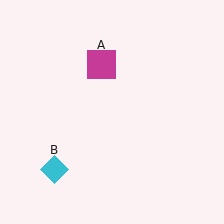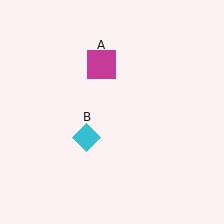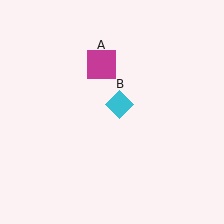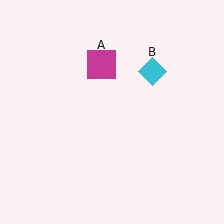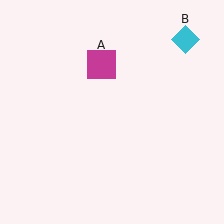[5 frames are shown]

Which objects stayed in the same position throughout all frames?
Magenta square (object A) remained stationary.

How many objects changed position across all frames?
1 object changed position: cyan diamond (object B).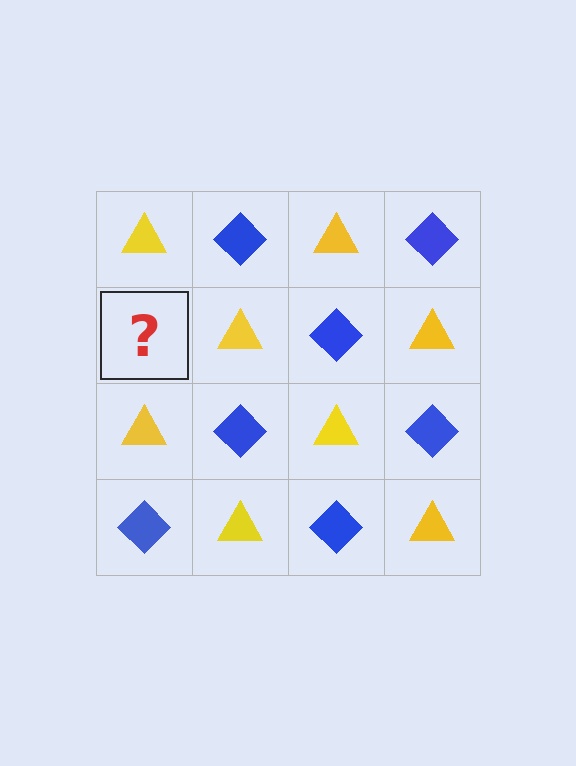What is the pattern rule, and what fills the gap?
The rule is that it alternates yellow triangle and blue diamond in a checkerboard pattern. The gap should be filled with a blue diamond.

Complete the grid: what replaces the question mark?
The question mark should be replaced with a blue diamond.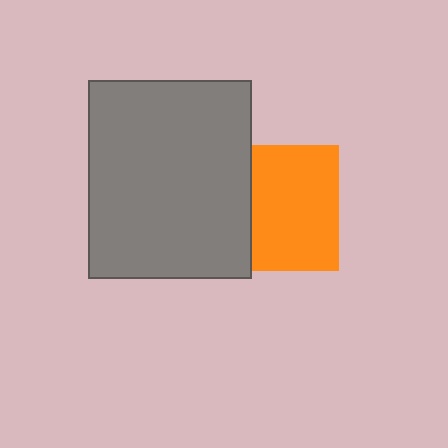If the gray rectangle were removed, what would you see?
You would see the complete orange square.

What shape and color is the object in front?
The object in front is a gray rectangle.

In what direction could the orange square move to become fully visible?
The orange square could move right. That would shift it out from behind the gray rectangle entirely.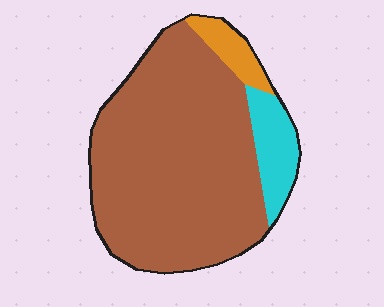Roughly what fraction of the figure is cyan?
Cyan covers about 10% of the figure.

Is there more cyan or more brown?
Brown.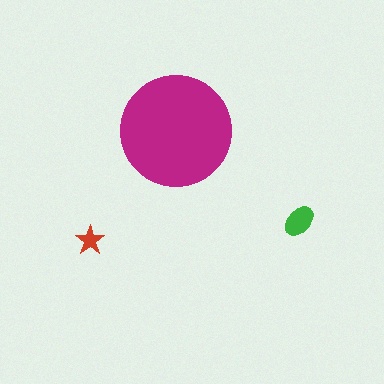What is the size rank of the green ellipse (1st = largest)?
2nd.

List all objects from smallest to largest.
The red star, the green ellipse, the magenta circle.